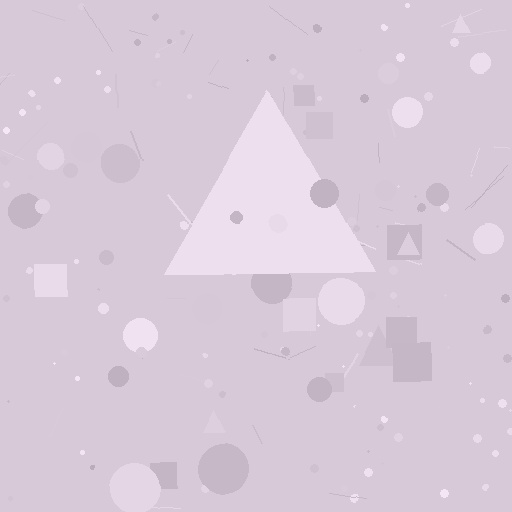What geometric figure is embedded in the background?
A triangle is embedded in the background.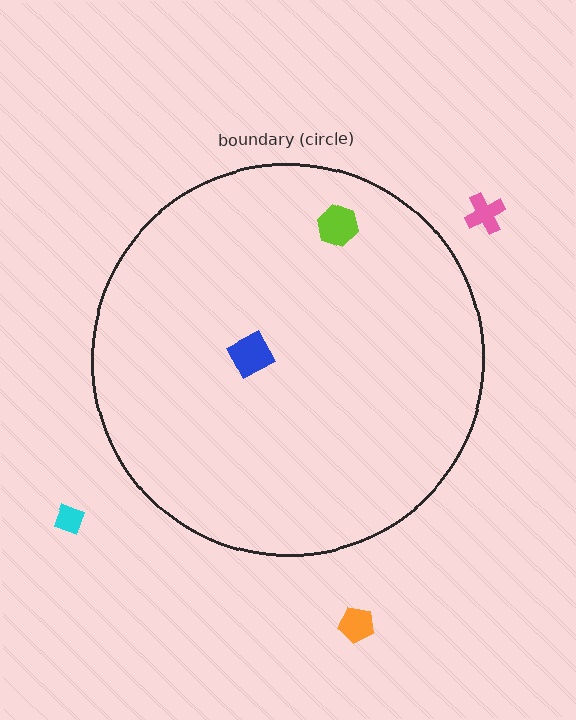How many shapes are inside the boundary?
2 inside, 3 outside.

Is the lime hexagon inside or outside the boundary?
Inside.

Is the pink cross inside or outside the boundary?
Outside.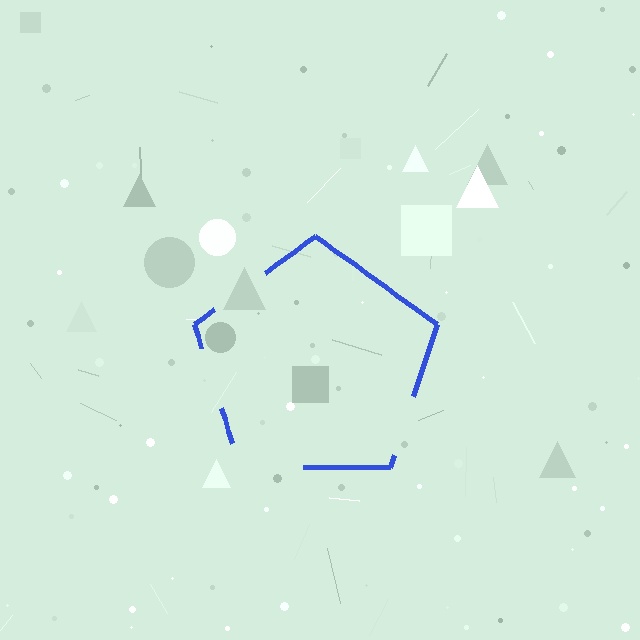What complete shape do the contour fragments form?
The contour fragments form a pentagon.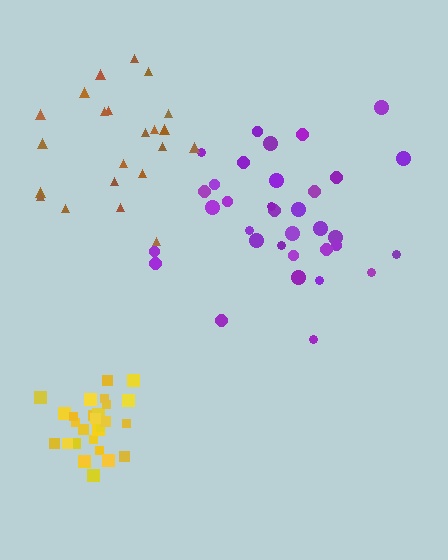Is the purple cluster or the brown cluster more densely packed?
Purple.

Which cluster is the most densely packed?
Yellow.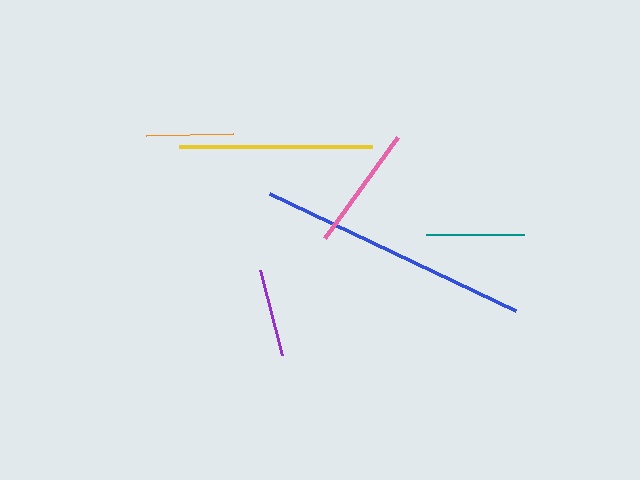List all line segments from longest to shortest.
From longest to shortest: blue, yellow, pink, teal, purple, orange.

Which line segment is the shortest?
The orange line is the shortest at approximately 87 pixels.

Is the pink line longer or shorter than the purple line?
The pink line is longer than the purple line.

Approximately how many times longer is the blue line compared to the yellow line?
The blue line is approximately 1.4 times the length of the yellow line.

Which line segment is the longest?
The blue line is the longest at approximately 273 pixels.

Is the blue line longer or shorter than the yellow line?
The blue line is longer than the yellow line.